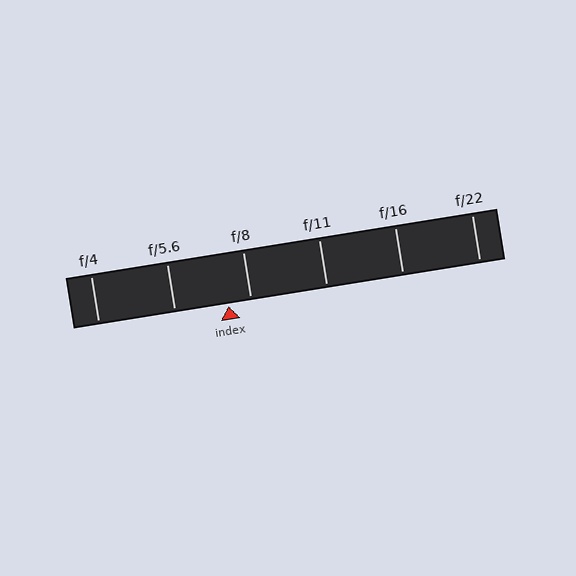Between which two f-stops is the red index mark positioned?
The index mark is between f/5.6 and f/8.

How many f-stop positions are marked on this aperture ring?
There are 6 f-stop positions marked.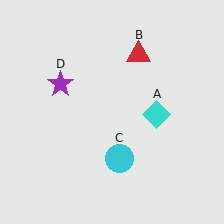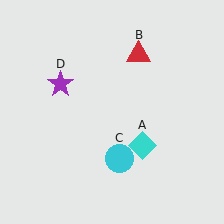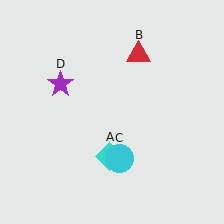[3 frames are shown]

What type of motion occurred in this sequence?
The cyan diamond (object A) rotated clockwise around the center of the scene.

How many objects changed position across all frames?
1 object changed position: cyan diamond (object A).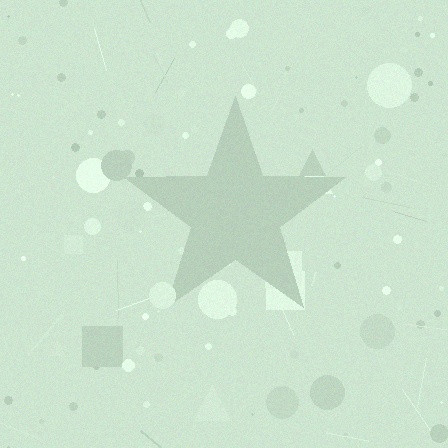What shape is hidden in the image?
A star is hidden in the image.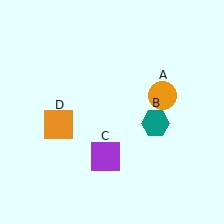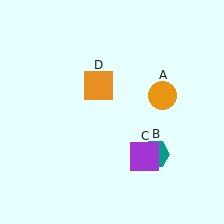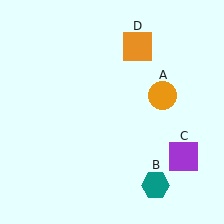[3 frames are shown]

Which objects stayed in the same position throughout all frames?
Orange circle (object A) remained stationary.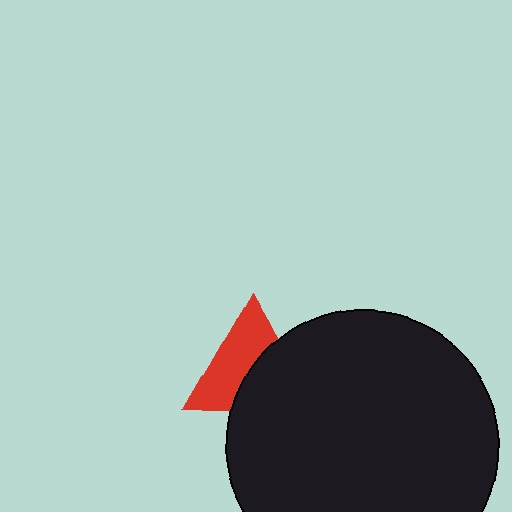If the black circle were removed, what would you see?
You would see the complete red triangle.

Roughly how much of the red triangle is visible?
About half of it is visible (roughly 55%).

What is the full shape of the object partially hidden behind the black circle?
The partially hidden object is a red triangle.